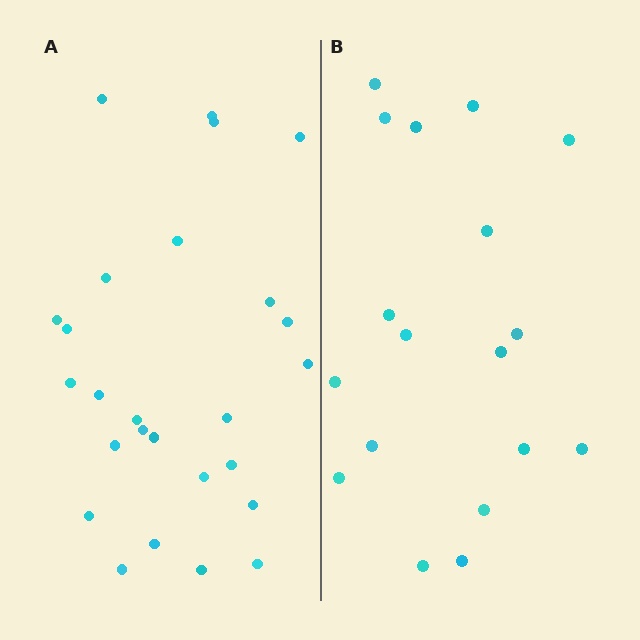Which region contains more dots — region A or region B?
Region A (the left region) has more dots.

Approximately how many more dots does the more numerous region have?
Region A has roughly 8 or so more dots than region B.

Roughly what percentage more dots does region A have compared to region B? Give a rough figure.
About 45% more.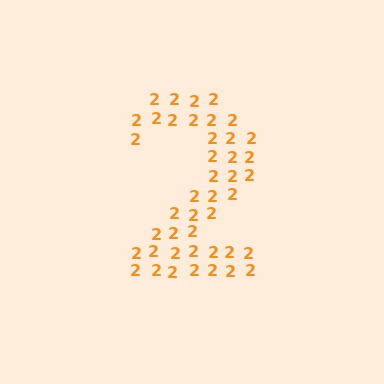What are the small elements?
The small elements are digit 2's.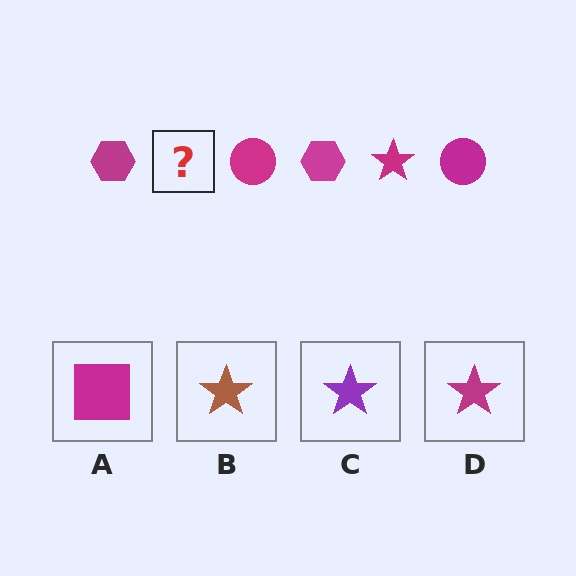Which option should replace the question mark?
Option D.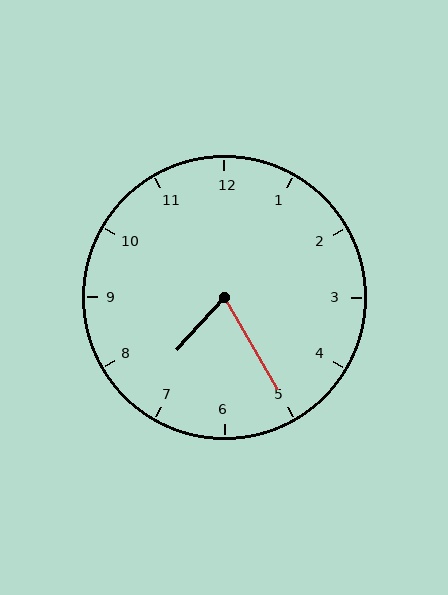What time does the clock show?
7:25.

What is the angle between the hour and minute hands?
Approximately 72 degrees.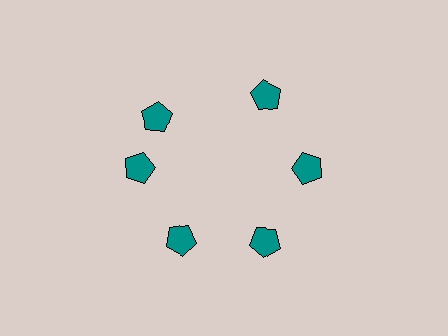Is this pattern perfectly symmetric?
No. The 6 teal pentagons are arranged in a ring, but one element near the 11 o'clock position is rotated out of alignment along the ring, breaking the 6-fold rotational symmetry.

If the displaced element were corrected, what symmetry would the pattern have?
It would have 6-fold rotational symmetry — the pattern would map onto itself every 60 degrees.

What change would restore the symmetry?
The symmetry would be restored by rotating it back into even spacing with its neighbors so that all 6 pentagons sit at equal angles and equal distance from the center.